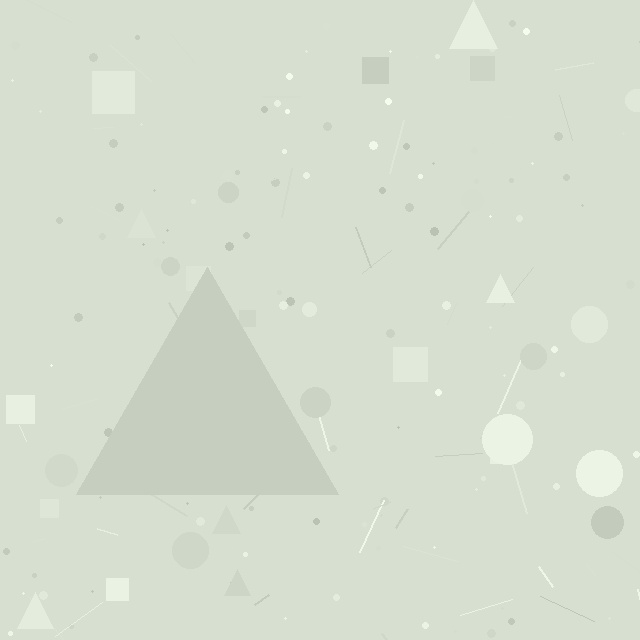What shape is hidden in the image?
A triangle is hidden in the image.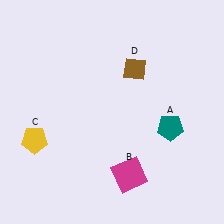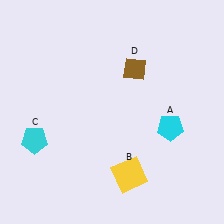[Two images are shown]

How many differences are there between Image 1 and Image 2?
There are 3 differences between the two images.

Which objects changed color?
A changed from teal to cyan. B changed from magenta to yellow. C changed from yellow to cyan.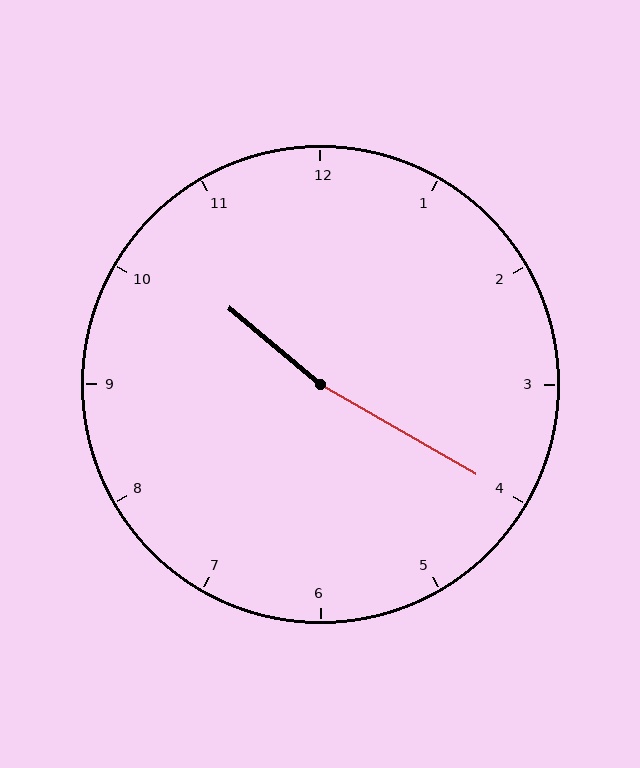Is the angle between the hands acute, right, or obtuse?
It is obtuse.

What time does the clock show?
10:20.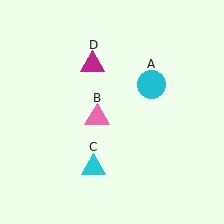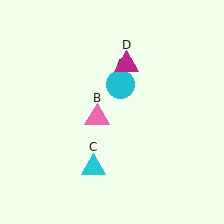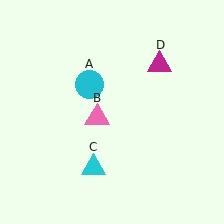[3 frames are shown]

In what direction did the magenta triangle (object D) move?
The magenta triangle (object D) moved right.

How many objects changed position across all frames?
2 objects changed position: cyan circle (object A), magenta triangle (object D).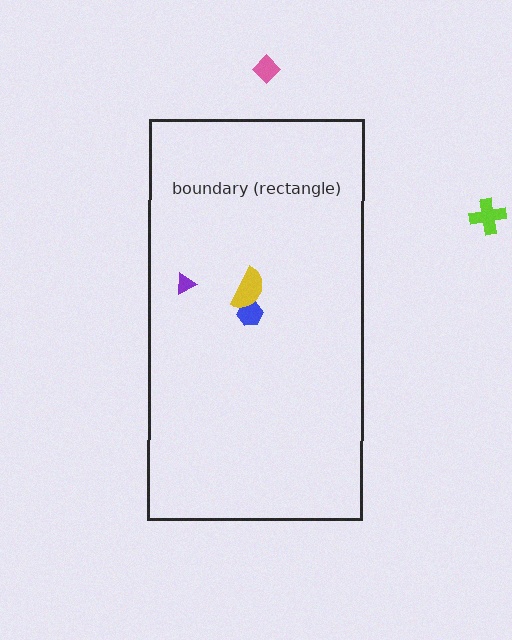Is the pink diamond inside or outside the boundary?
Outside.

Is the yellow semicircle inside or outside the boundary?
Inside.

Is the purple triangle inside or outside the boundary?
Inside.